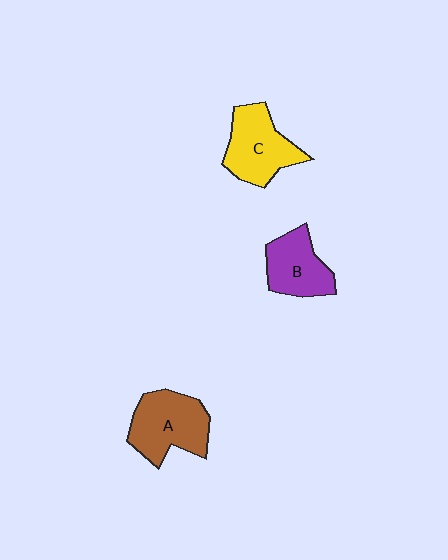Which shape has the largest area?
Shape A (brown).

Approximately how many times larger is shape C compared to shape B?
Approximately 1.2 times.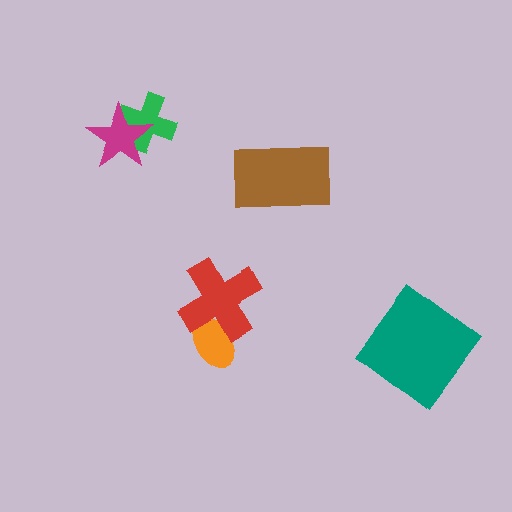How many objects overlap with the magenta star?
1 object overlaps with the magenta star.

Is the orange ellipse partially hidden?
Yes, it is partially covered by another shape.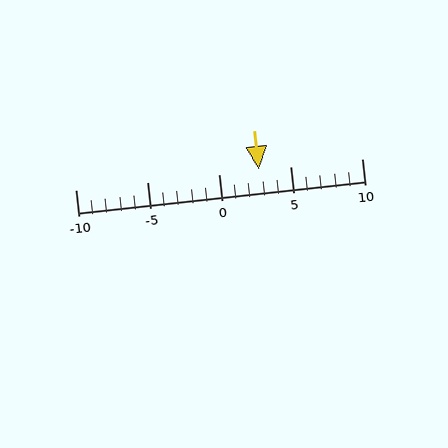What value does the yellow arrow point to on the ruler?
The yellow arrow points to approximately 3.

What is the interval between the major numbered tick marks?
The major tick marks are spaced 5 units apart.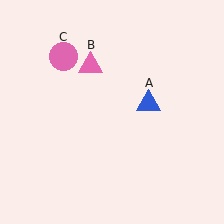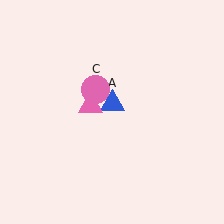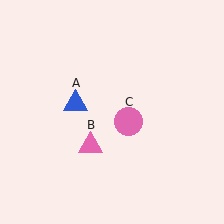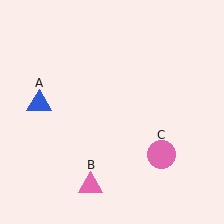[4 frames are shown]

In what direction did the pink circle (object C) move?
The pink circle (object C) moved down and to the right.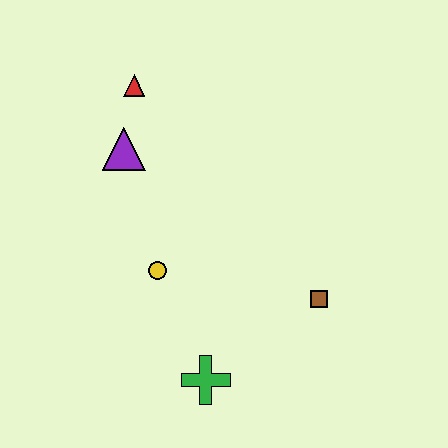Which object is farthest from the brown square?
The red triangle is farthest from the brown square.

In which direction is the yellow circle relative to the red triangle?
The yellow circle is below the red triangle.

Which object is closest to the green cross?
The yellow circle is closest to the green cross.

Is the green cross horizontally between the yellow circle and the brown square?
Yes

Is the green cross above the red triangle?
No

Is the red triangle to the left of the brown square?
Yes